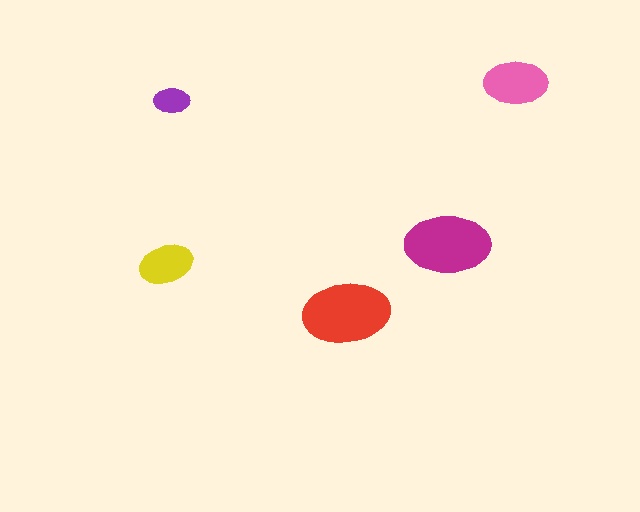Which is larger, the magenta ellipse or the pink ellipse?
The magenta one.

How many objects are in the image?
There are 5 objects in the image.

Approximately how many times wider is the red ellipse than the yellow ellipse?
About 1.5 times wider.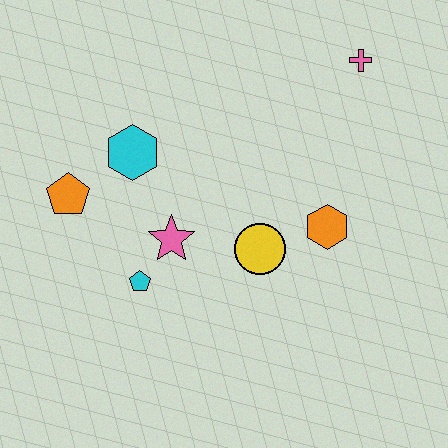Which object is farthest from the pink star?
The pink cross is farthest from the pink star.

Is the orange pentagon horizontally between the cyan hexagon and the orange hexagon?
No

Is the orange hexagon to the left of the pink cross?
Yes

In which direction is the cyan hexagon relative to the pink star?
The cyan hexagon is above the pink star.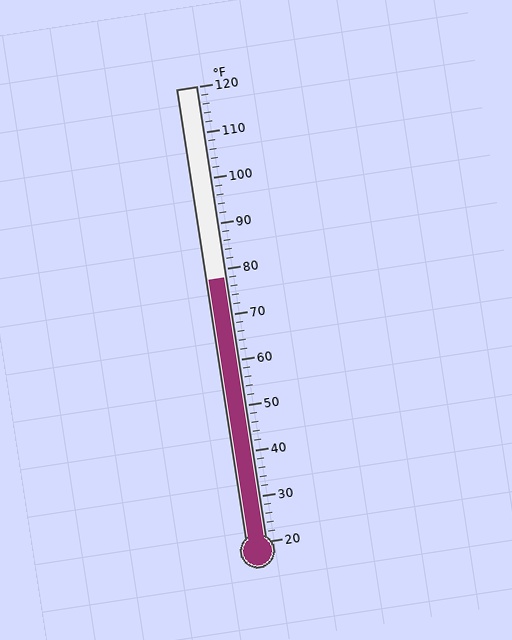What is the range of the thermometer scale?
The thermometer scale ranges from 20°F to 120°F.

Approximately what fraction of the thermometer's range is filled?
The thermometer is filled to approximately 60% of its range.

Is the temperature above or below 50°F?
The temperature is above 50°F.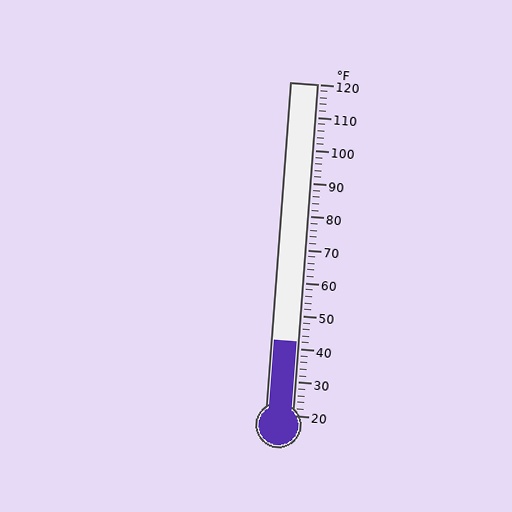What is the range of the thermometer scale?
The thermometer scale ranges from 20°F to 120°F.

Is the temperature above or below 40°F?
The temperature is above 40°F.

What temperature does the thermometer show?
The thermometer shows approximately 42°F.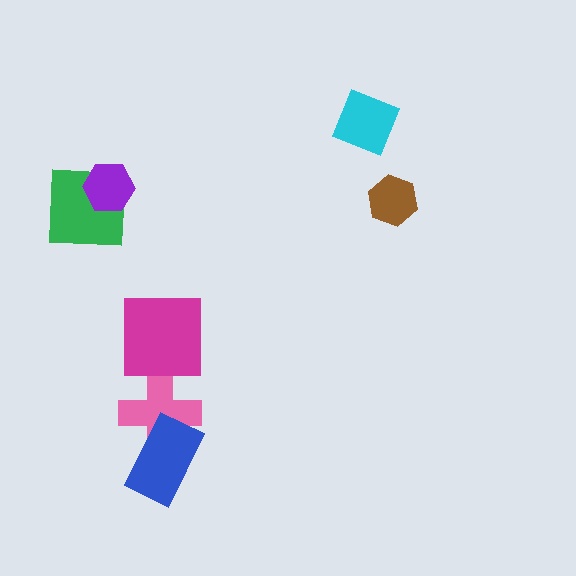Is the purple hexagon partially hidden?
No, no other shape covers it.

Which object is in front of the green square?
The purple hexagon is in front of the green square.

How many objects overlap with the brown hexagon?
0 objects overlap with the brown hexagon.